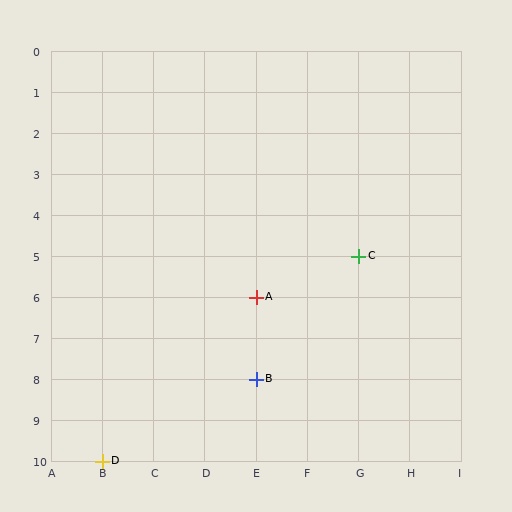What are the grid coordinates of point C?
Point C is at grid coordinates (G, 5).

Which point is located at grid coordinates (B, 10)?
Point D is at (B, 10).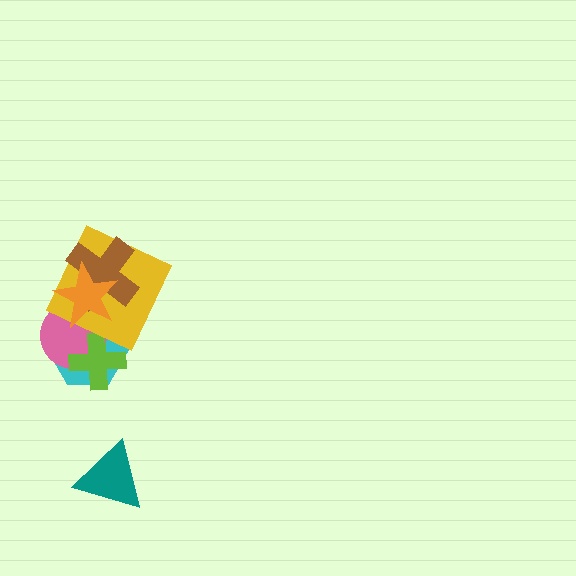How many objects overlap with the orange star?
4 objects overlap with the orange star.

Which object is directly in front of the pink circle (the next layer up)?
The lime cross is directly in front of the pink circle.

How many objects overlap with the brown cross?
2 objects overlap with the brown cross.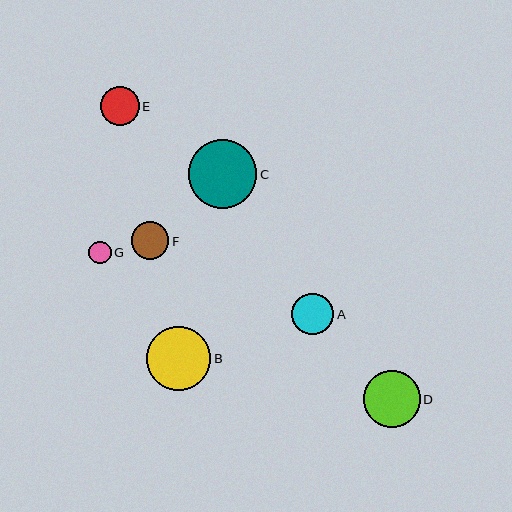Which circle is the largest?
Circle C is the largest with a size of approximately 69 pixels.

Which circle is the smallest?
Circle G is the smallest with a size of approximately 22 pixels.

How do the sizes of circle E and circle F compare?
Circle E and circle F are approximately the same size.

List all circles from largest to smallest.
From largest to smallest: C, B, D, A, E, F, G.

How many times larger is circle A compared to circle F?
Circle A is approximately 1.1 times the size of circle F.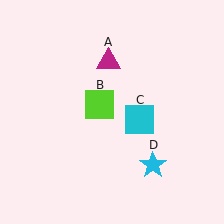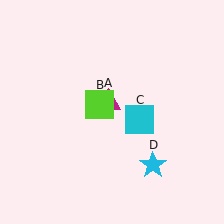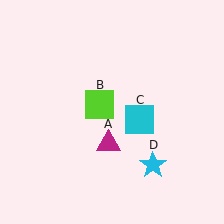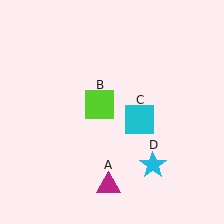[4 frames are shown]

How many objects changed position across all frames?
1 object changed position: magenta triangle (object A).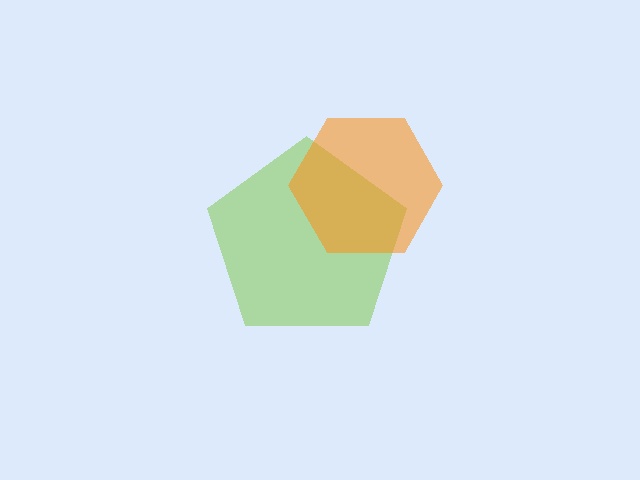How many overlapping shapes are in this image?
There are 2 overlapping shapes in the image.